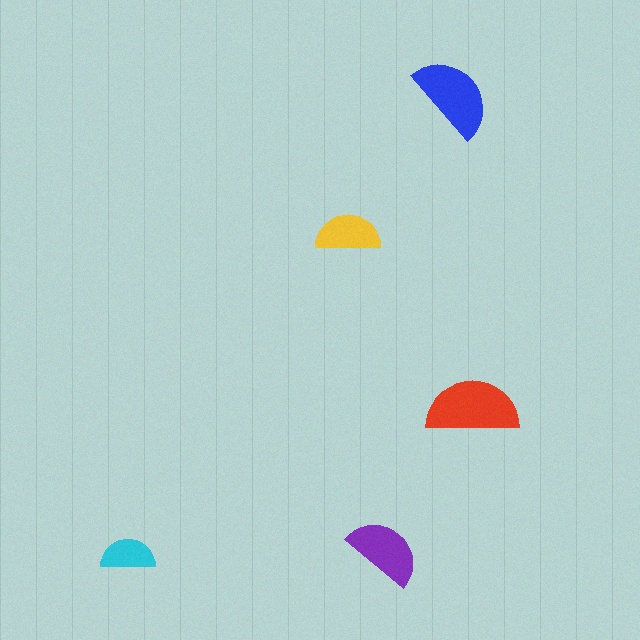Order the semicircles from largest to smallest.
the red one, the blue one, the purple one, the yellow one, the cyan one.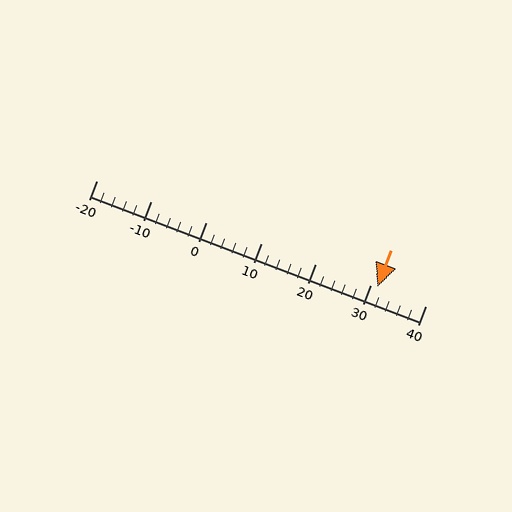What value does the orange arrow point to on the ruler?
The orange arrow points to approximately 31.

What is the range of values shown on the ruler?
The ruler shows values from -20 to 40.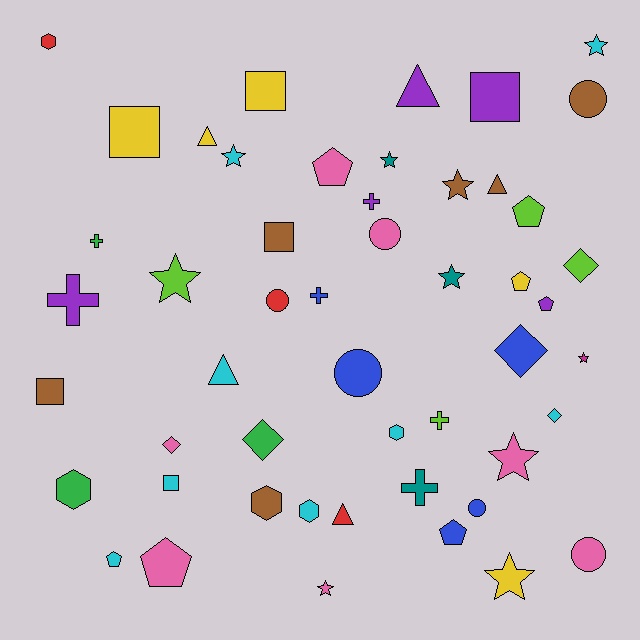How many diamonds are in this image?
There are 5 diamonds.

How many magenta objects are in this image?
There is 1 magenta object.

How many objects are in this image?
There are 50 objects.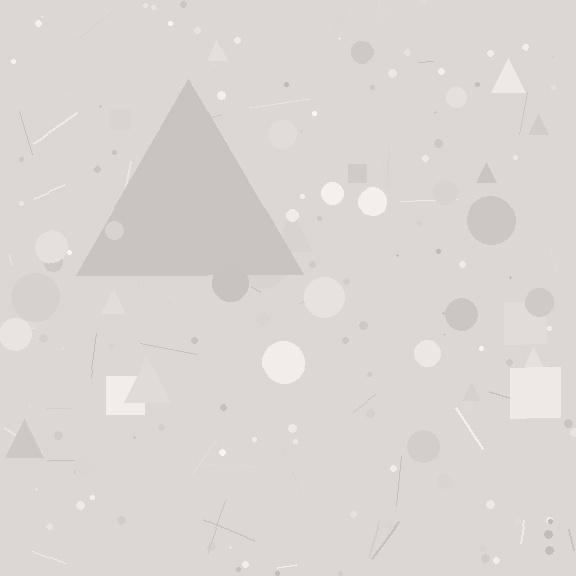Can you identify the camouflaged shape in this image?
The camouflaged shape is a triangle.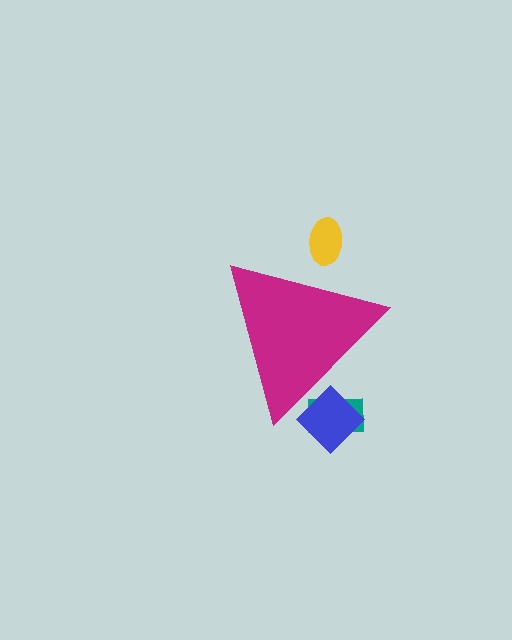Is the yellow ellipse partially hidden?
Yes, the yellow ellipse is partially hidden behind the magenta triangle.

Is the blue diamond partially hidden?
Yes, the blue diamond is partially hidden behind the magenta triangle.